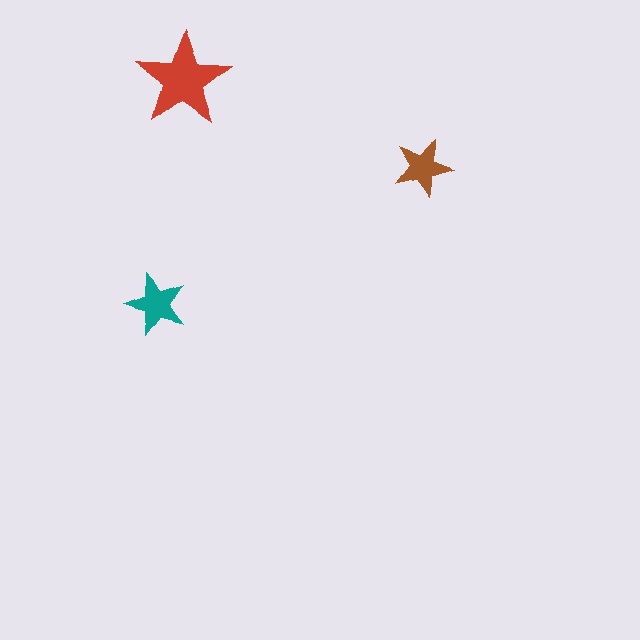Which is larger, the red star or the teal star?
The red one.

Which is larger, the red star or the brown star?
The red one.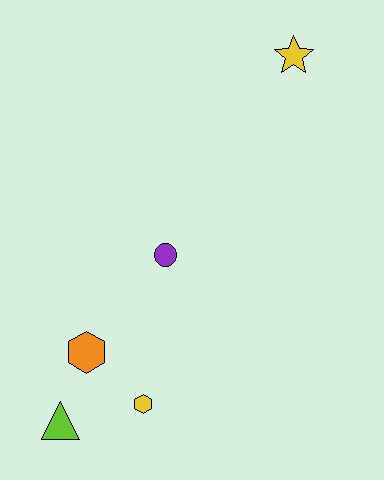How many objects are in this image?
There are 5 objects.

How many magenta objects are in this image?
There are no magenta objects.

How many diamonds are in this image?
There are no diamonds.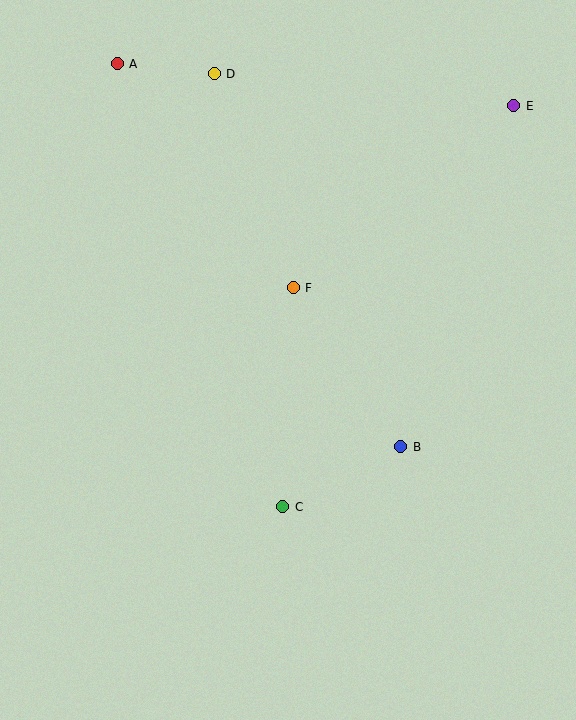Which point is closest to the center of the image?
Point F at (293, 288) is closest to the center.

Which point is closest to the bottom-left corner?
Point C is closest to the bottom-left corner.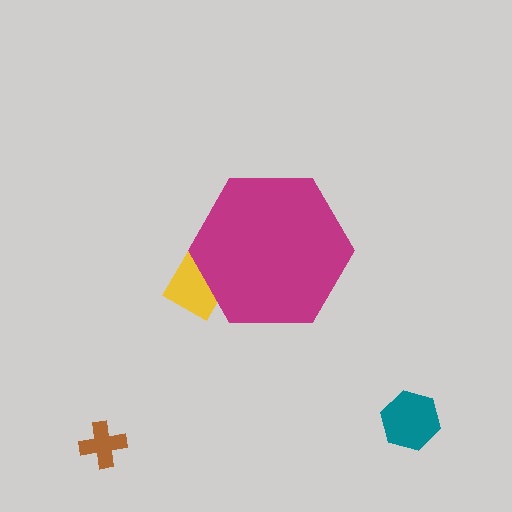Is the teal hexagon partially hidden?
No, the teal hexagon is fully visible.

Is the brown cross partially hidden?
No, the brown cross is fully visible.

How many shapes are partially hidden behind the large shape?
1 shape is partially hidden.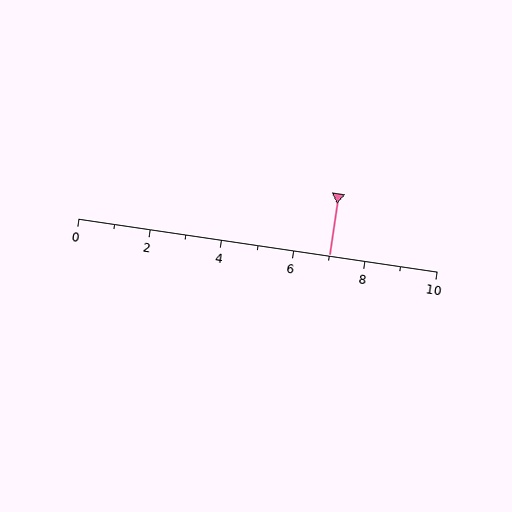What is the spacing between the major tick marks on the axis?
The major ticks are spaced 2 apart.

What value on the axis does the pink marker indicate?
The marker indicates approximately 7.